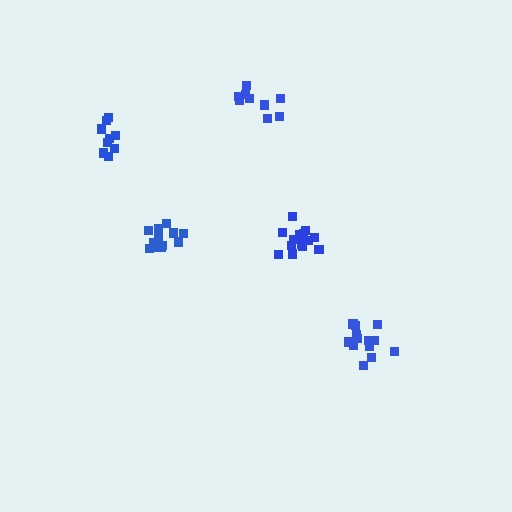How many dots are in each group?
Group 1: 9 dots, Group 2: 14 dots, Group 3: 14 dots, Group 4: 13 dots, Group 5: 11 dots (61 total).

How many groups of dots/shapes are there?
There are 5 groups.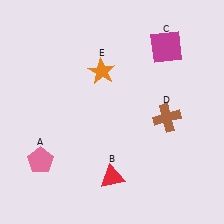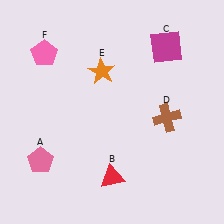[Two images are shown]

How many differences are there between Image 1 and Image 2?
There is 1 difference between the two images.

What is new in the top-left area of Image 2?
A pink pentagon (F) was added in the top-left area of Image 2.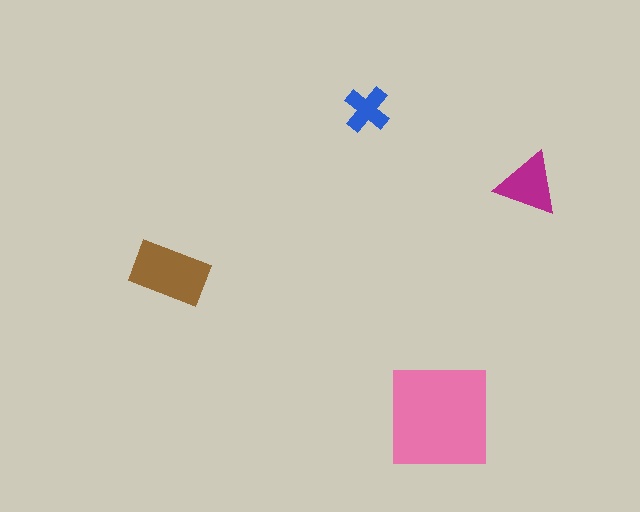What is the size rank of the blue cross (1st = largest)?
4th.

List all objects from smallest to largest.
The blue cross, the magenta triangle, the brown rectangle, the pink square.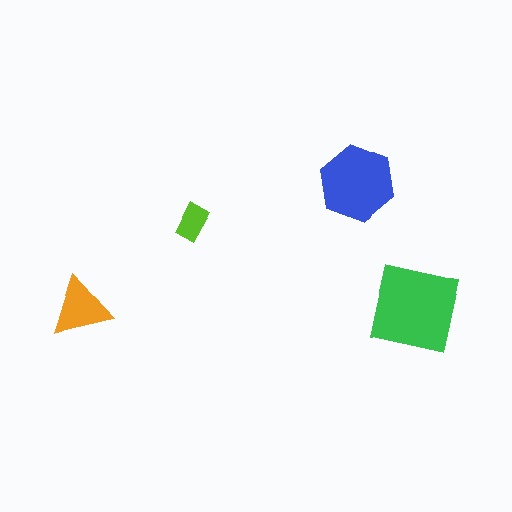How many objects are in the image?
There are 4 objects in the image.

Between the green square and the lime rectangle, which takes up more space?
The green square.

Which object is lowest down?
The green square is bottommost.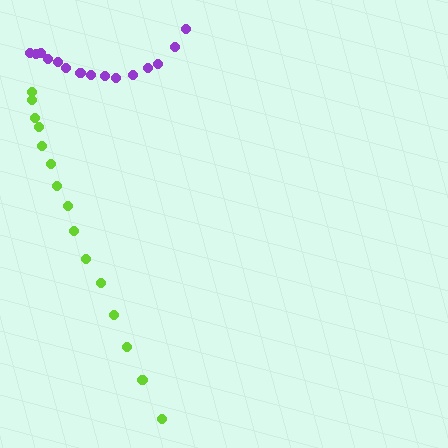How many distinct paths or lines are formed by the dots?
There are 2 distinct paths.